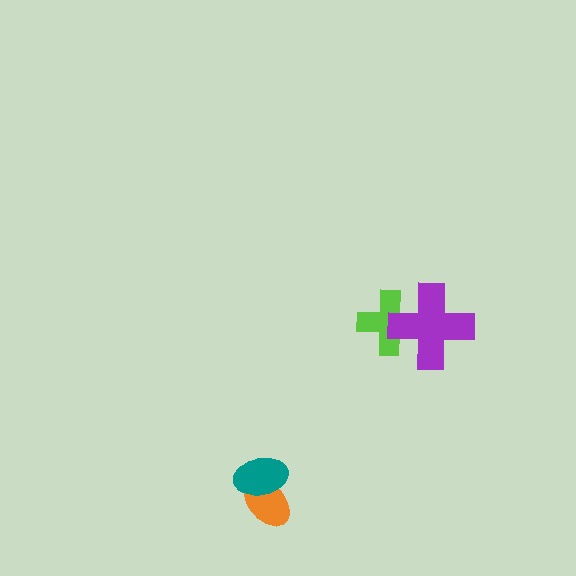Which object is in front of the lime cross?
The purple cross is in front of the lime cross.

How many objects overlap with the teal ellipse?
1 object overlaps with the teal ellipse.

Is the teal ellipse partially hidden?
No, no other shape covers it.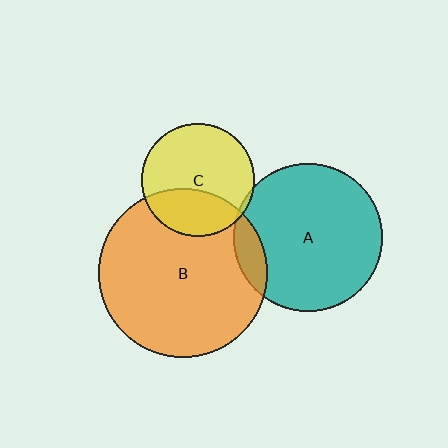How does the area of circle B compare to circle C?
Approximately 2.2 times.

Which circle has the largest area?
Circle B (orange).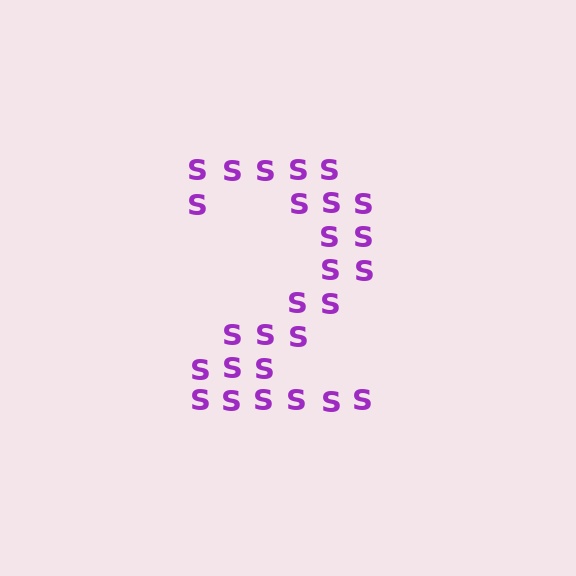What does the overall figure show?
The overall figure shows the digit 2.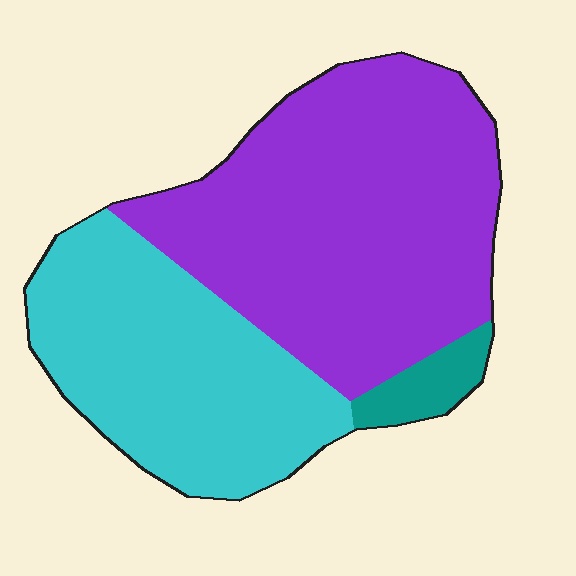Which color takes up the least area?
Teal, at roughly 5%.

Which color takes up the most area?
Purple, at roughly 55%.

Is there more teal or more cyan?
Cyan.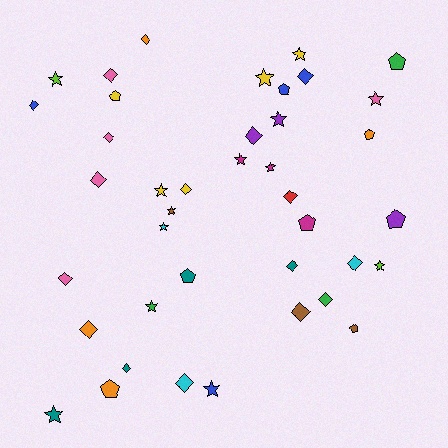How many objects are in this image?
There are 40 objects.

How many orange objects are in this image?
There are 4 orange objects.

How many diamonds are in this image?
There are 17 diamonds.